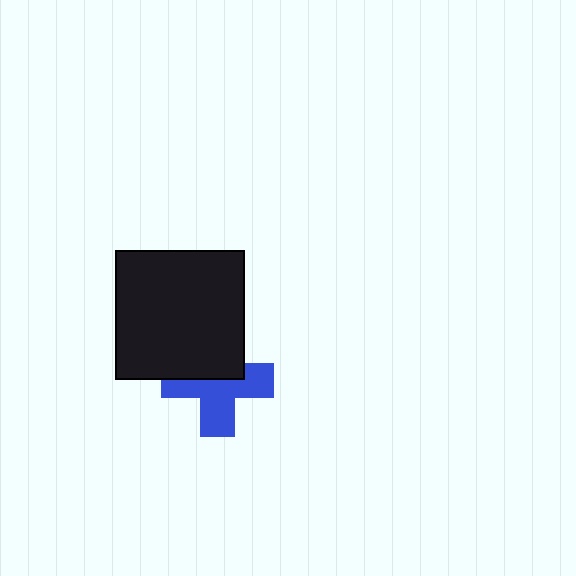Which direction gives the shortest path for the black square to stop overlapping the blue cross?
Moving up gives the shortest separation.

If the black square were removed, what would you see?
You would see the complete blue cross.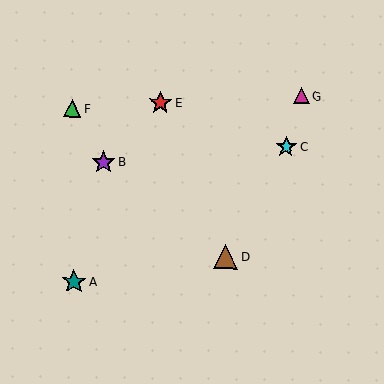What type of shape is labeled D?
Shape D is a brown triangle.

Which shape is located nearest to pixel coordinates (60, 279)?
The teal star (labeled A) at (74, 281) is nearest to that location.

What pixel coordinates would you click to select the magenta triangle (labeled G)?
Click at (301, 96) to select the magenta triangle G.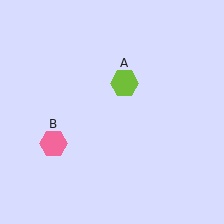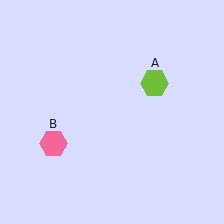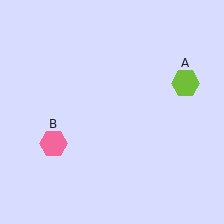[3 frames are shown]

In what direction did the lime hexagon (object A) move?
The lime hexagon (object A) moved right.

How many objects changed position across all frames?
1 object changed position: lime hexagon (object A).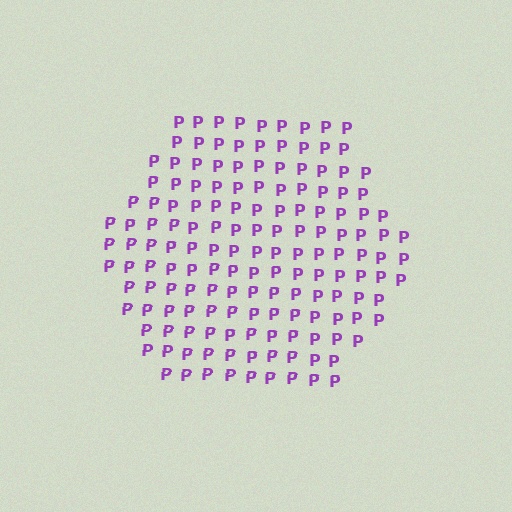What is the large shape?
The large shape is a hexagon.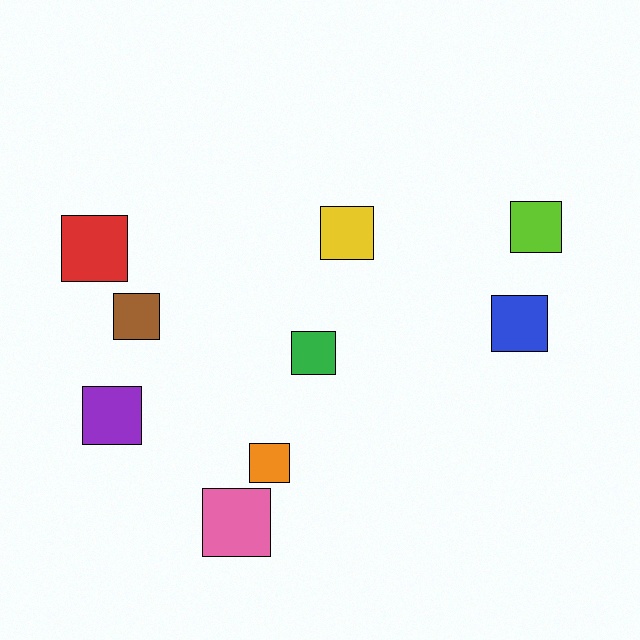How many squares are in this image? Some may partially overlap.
There are 9 squares.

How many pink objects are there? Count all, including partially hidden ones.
There is 1 pink object.